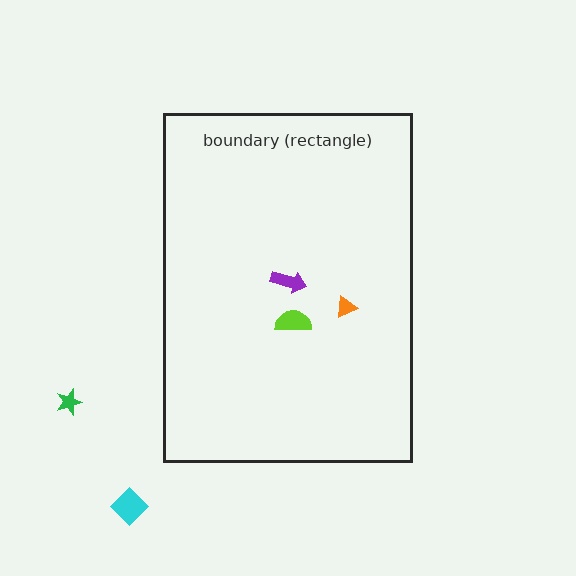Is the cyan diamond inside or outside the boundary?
Outside.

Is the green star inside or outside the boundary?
Outside.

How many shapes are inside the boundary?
3 inside, 2 outside.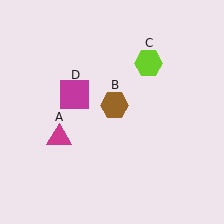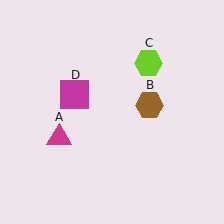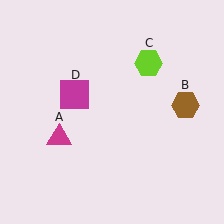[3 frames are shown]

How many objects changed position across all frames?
1 object changed position: brown hexagon (object B).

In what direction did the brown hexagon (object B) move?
The brown hexagon (object B) moved right.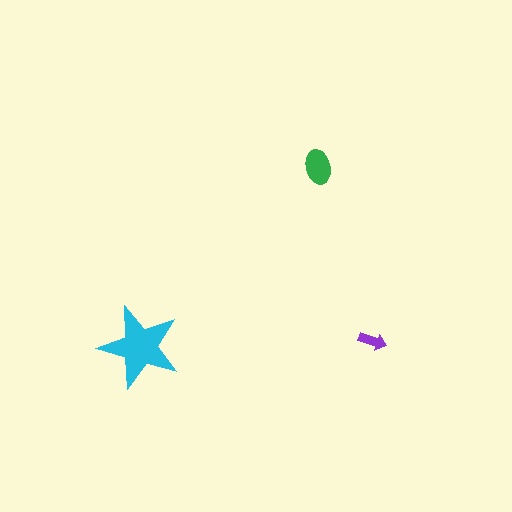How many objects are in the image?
There are 3 objects in the image.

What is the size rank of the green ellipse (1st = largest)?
2nd.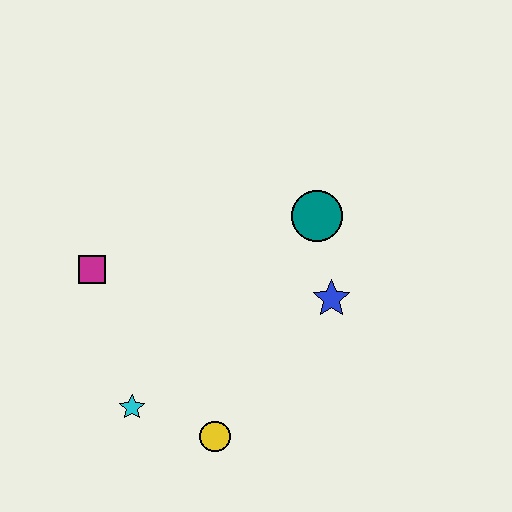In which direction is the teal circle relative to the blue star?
The teal circle is above the blue star.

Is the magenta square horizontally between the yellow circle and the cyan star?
No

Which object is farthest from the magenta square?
The blue star is farthest from the magenta square.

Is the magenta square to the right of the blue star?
No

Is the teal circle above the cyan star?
Yes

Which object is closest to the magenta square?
The cyan star is closest to the magenta square.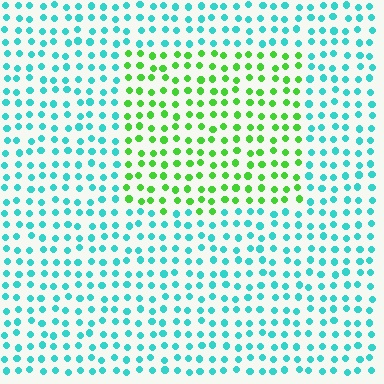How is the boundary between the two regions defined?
The boundary is defined purely by a slight shift in hue (about 62 degrees). Spacing, size, and orientation are identical on both sides.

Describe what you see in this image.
The image is filled with small cyan elements in a uniform arrangement. A rectangle-shaped region is visible where the elements are tinted to a slightly different hue, forming a subtle color boundary.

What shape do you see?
I see a rectangle.